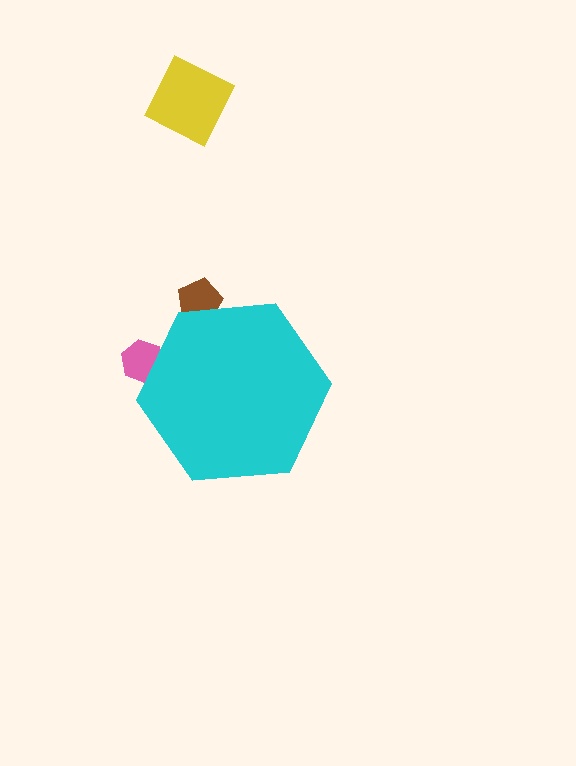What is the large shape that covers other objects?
A cyan hexagon.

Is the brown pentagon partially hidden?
Yes, the brown pentagon is partially hidden behind the cyan hexagon.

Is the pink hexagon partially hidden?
Yes, the pink hexagon is partially hidden behind the cyan hexagon.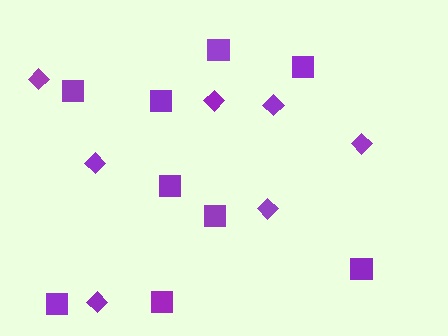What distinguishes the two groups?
There are 2 groups: one group of diamonds (7) and one group of squares (9).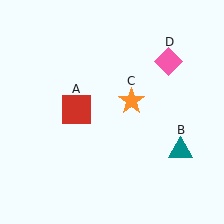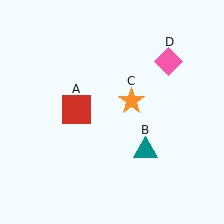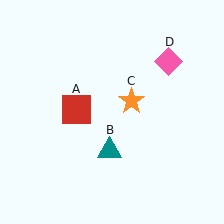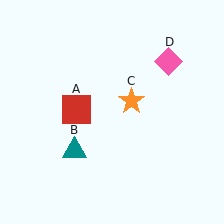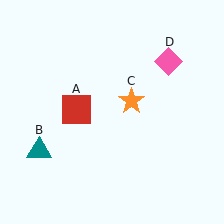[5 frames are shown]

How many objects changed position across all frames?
1 object changed position: teal triangle (object B).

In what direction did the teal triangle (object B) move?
The teal triangle (object B) moved left.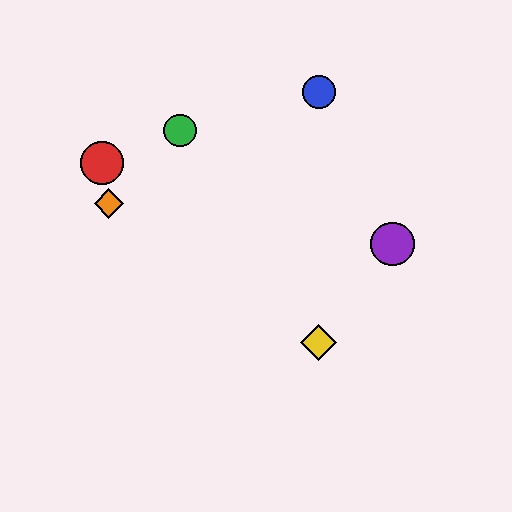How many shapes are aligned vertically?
2 shapes (the blue circle, the yellow diamond) are aligned vertically.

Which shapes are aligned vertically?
The blue circle, the yellow diamond are aligned vertically.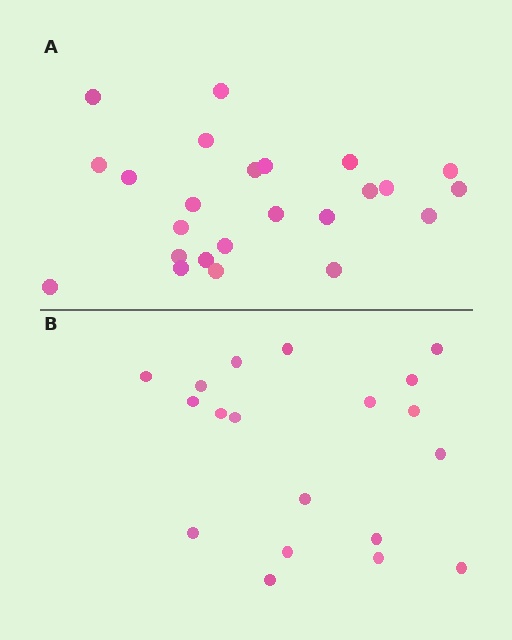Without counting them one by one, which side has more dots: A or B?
Region A (the top region) has more dots.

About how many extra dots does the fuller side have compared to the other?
Region A has about 5 more dots than region B.